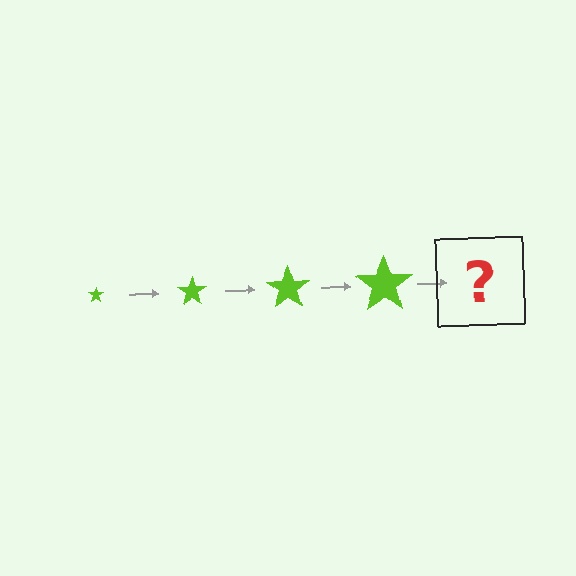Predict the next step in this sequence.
The next step is a lime star, larger than the previous one.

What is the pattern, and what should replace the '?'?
The pattern is that the star gets progressively larger each step. The '?' should be a lime star, larger than the previous one.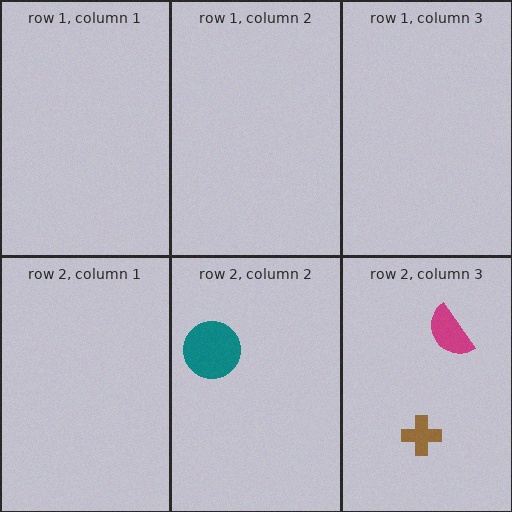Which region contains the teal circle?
The row 2, column 2 region.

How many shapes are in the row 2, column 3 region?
2.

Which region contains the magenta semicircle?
The row 2, column 3 region.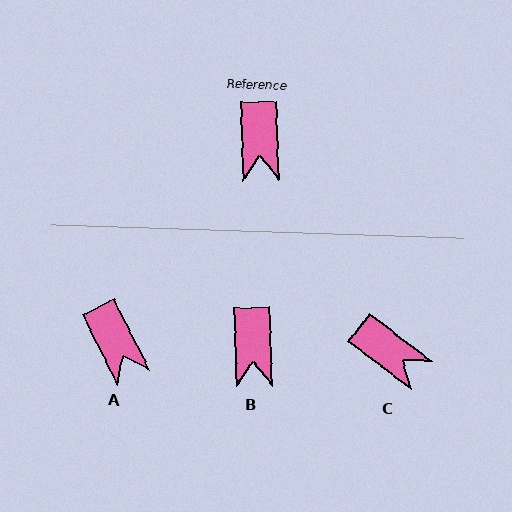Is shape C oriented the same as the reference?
No, it is off by about 51 degrees.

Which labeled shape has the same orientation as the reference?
B.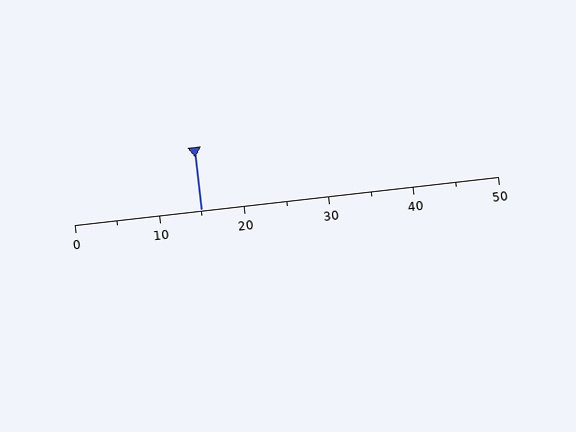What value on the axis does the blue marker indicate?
The marker indicates approximately 15.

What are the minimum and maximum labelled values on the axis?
The axis runs from 0 to 50.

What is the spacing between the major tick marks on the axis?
The major ticks are spaced 10 apart.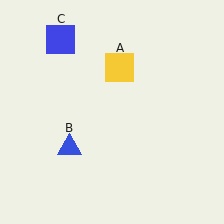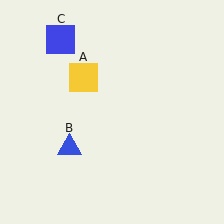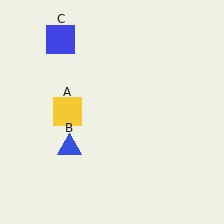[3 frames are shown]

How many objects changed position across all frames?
1 object changed position: yellow square (object A).